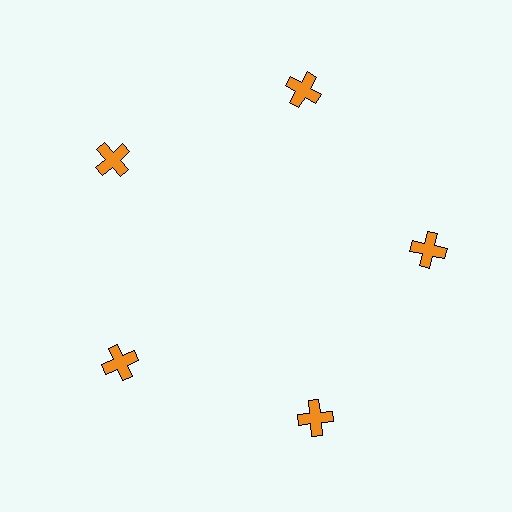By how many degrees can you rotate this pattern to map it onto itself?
The pattern maps onto itself every 72 degrees of rotation.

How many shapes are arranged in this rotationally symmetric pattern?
There are 5 shapes, arranged in 5 groups of 1.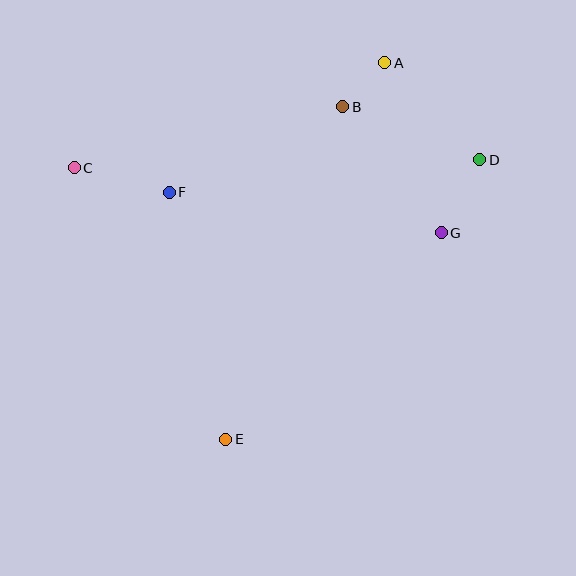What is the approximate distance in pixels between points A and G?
The distance between A and G is approximately 179 pixels.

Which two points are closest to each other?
Points A and B are closest to each other.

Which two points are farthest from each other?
Points A and E are farthest from each other.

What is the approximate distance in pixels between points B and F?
The distance between B and F is approximately 193 pixels.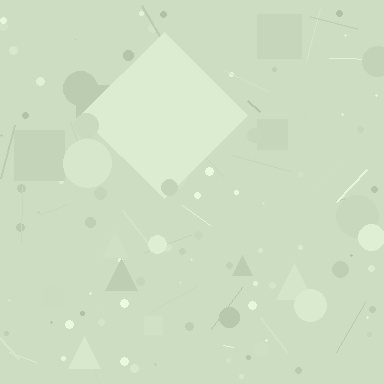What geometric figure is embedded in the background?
A diamond is embedded in the background.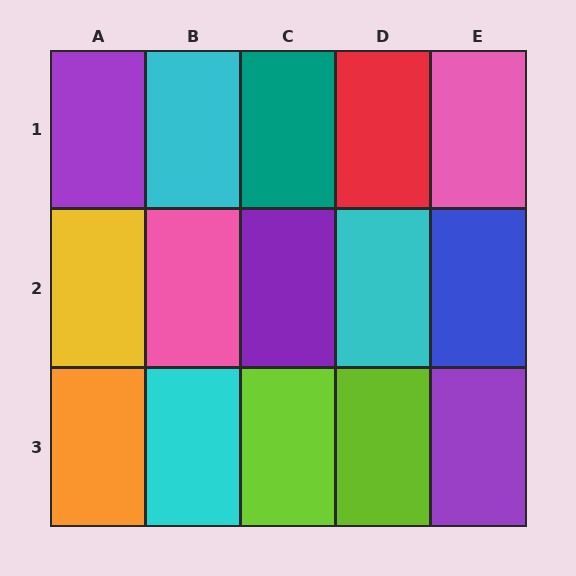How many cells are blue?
1 cell is blue.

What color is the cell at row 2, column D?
Cyan.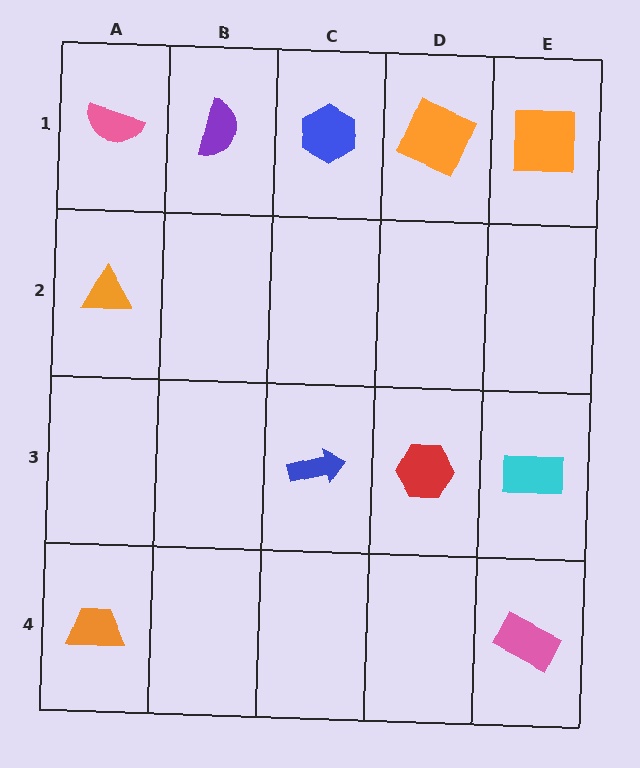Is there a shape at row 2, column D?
No, that cell is empty.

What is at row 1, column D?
An orange square.